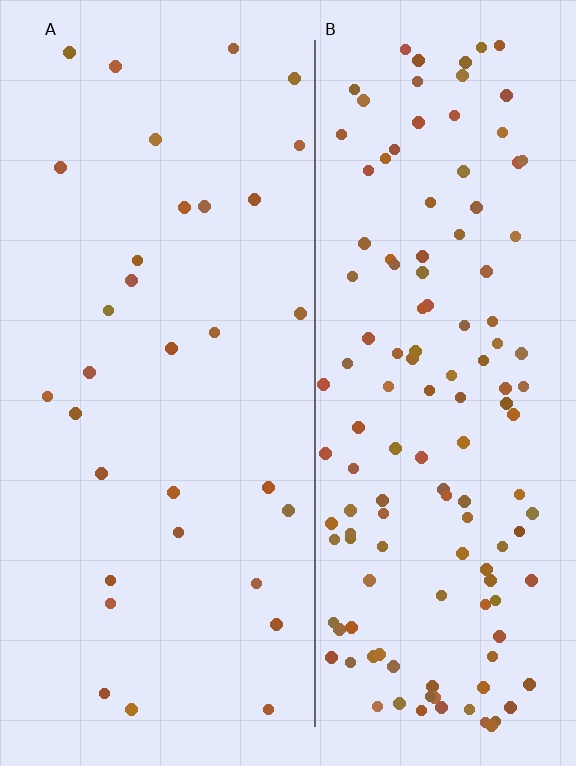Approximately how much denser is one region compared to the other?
Approximately 4.3× — region B over region A.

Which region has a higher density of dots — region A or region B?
B (the right).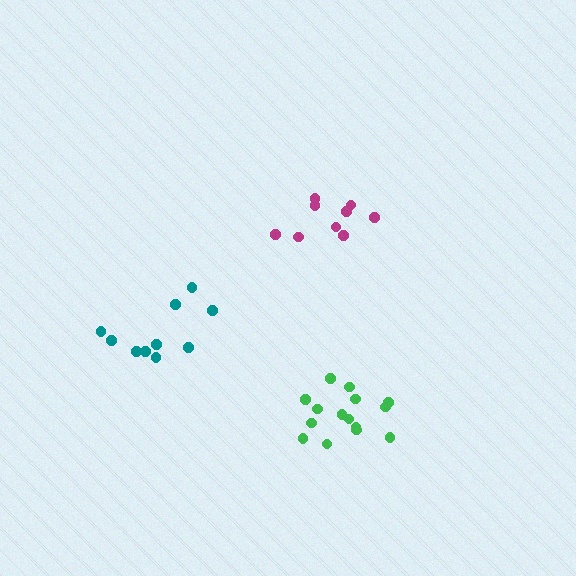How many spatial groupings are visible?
There are 3 spatial groupings.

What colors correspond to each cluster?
The clusters are colored: magenta, green, teal.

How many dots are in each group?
Group 1: 9 dots, Group 2: 15 dots, Group 3: 10 dots (34 total).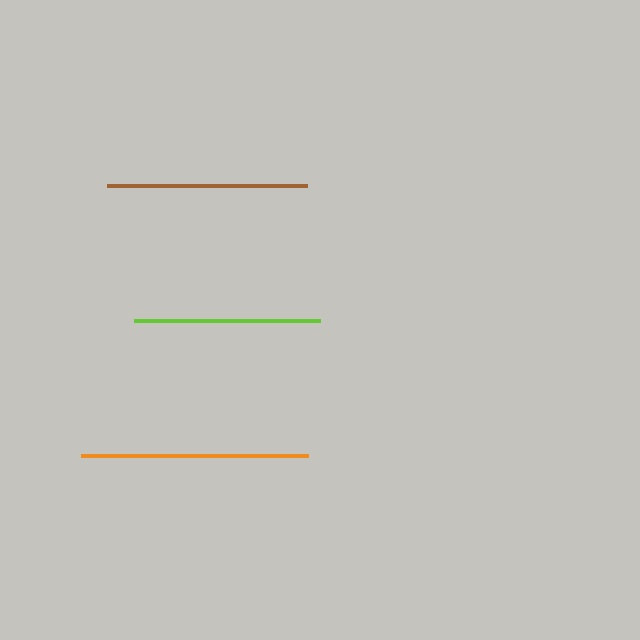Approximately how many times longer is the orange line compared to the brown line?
The orange line is approximately 1.1 times the length of the brown line.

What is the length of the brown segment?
The brown segment is approximately 201 pixels long.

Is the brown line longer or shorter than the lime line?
The brown line is longer than the lime line.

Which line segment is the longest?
The orange line is the longest at approximately 227 pixels.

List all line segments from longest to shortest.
From longest to shortest: orange, brown, lime.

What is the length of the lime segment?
The lime segment is approximately 186 pixels long.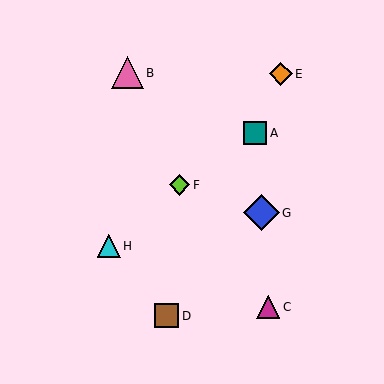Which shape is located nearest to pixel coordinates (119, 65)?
The pink triangle (labeled B) at (128, 73) is nearest to that location.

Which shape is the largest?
The blue diamond (labeled G) is the largest.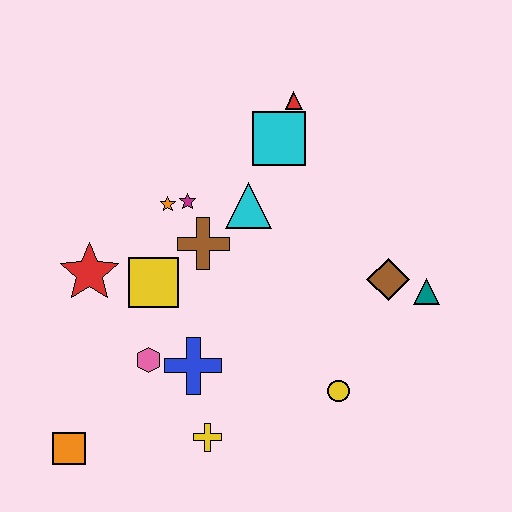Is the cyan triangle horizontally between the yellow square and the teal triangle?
Yes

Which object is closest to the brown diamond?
The teal triangle is closest to the brown diamond.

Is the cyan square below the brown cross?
No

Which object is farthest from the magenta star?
The orange square is farthest from the magenta star.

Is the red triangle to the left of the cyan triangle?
No